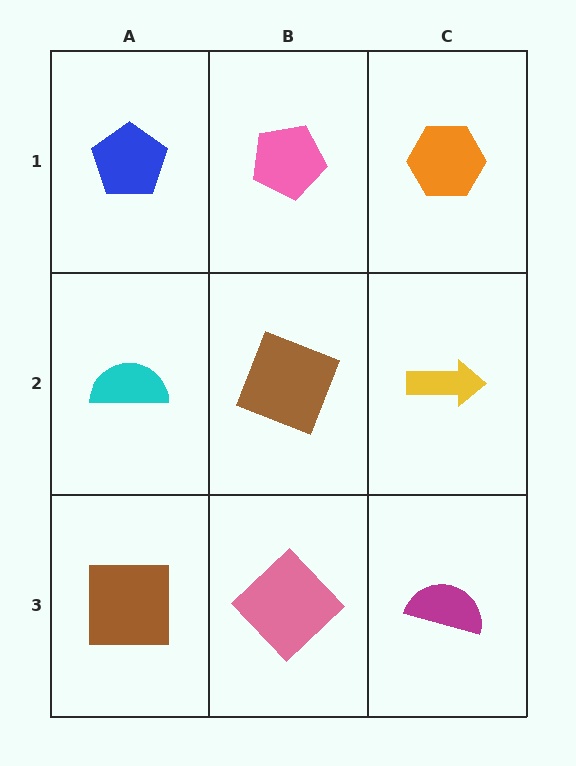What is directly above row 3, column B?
A brown square.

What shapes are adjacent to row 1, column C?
A yellow arrow (row 2, column C), a pink pentagon (row 1, column B).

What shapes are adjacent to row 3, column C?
A yellow arrow (row 2, column C), a pink diamond (row 3, column B).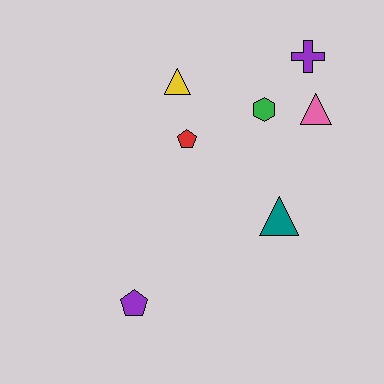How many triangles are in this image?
There are 3 triangles.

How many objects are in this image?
There are 7 objects.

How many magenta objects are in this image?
There are no magenta objects.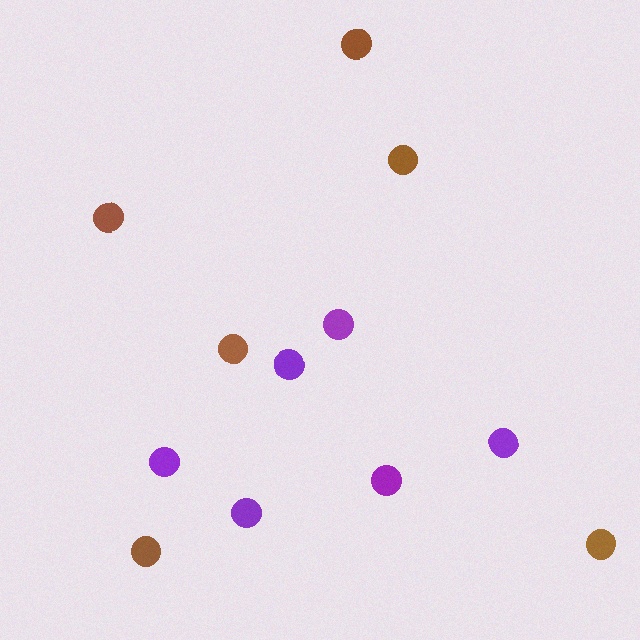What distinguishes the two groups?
There are 2 groups: one group of brown circles (6) and one group of purple circles (6).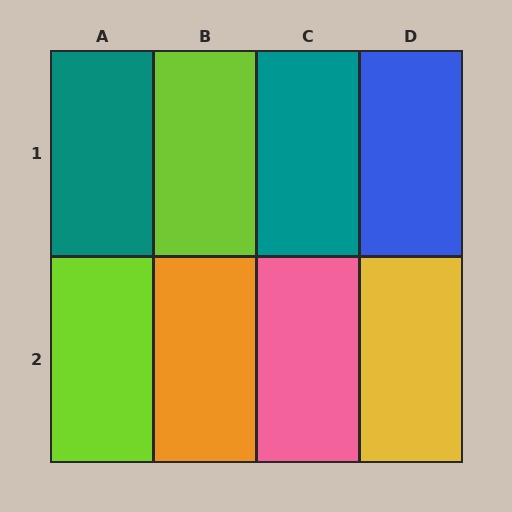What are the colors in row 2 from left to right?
Lime, orange, pink, yellow.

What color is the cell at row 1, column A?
Teal.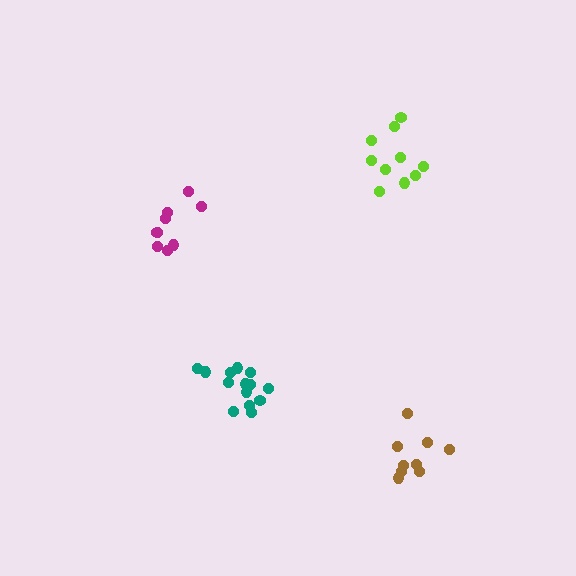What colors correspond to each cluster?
The clusters are colored: lime, brown, teal, magenta.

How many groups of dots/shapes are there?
There are 4 groups.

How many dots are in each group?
Group 1: 10 dots, Group 2: 9 dots, Group 3: 14 dots, Group 4: 9 dots (42 total).